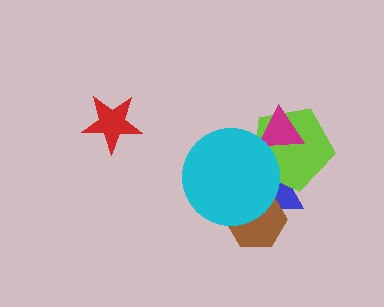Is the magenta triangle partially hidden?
Yes, it is partially covered by another shape.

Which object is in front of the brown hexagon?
The cyan circle is in front of the brown hexagon.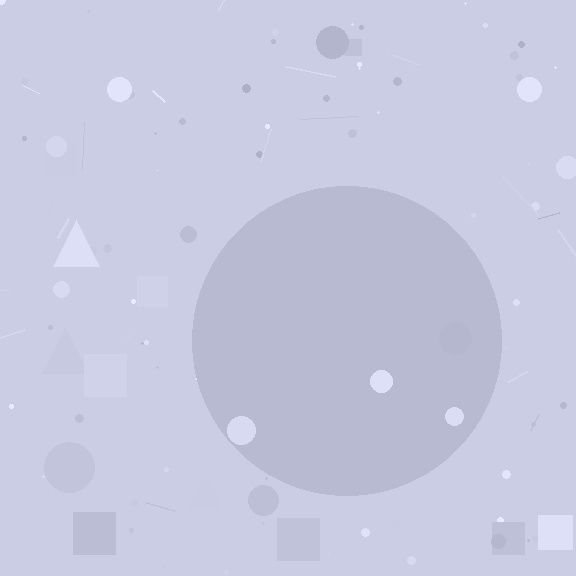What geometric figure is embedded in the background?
A circle is embedded in the background.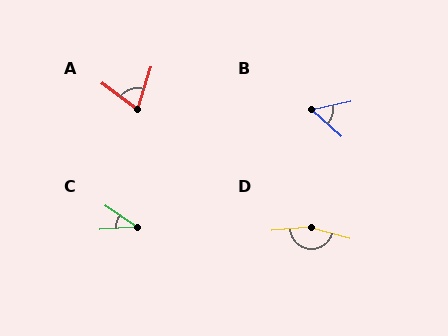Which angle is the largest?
D, at approximately 160 degrees.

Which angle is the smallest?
C, at approximately 38 degrees.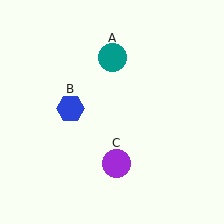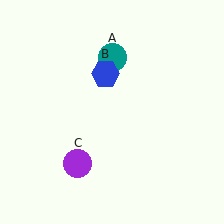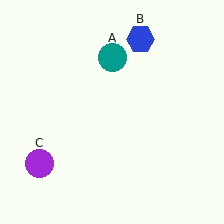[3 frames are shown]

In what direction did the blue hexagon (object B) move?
The blue hexagon (object B) moved up and to the right.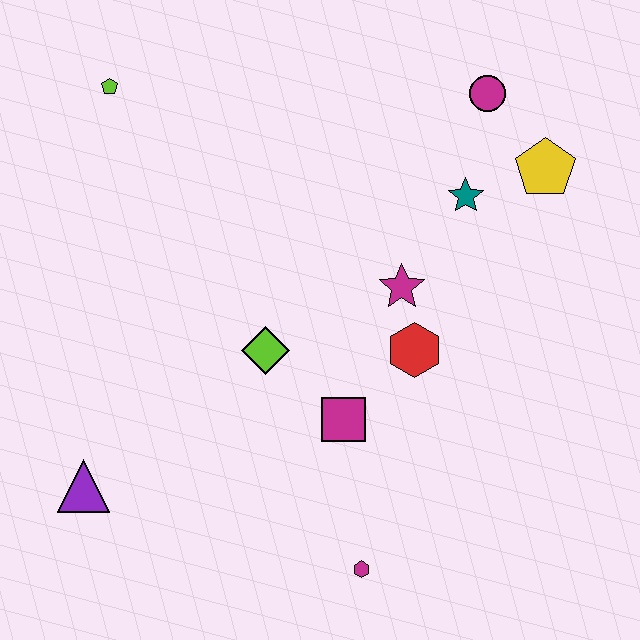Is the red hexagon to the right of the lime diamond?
Yes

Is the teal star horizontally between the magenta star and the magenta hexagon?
No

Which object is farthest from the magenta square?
The lime pentagon is farthest from the magenta square.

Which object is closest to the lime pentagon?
The lime diamond is closest to the lime pentagon.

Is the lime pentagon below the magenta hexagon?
No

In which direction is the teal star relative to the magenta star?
The teal star is above the magenta star.